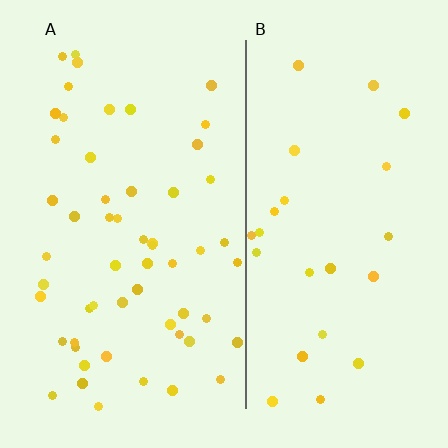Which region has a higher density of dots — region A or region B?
A (the left).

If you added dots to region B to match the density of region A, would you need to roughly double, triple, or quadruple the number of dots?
Approximately double.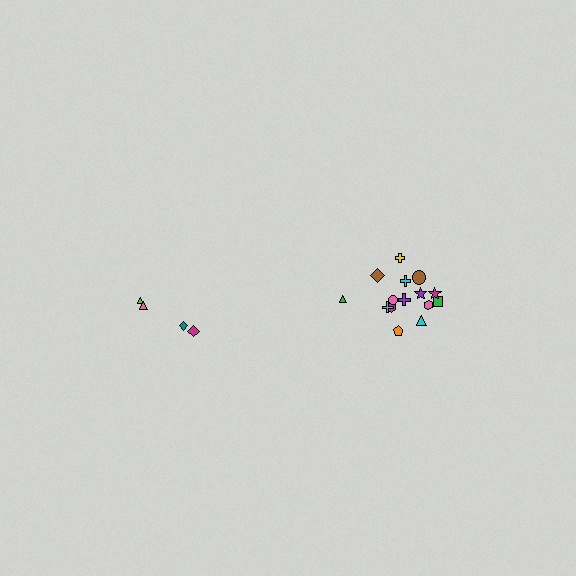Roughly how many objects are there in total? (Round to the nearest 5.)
Roughly 20 objects in total.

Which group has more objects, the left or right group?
The right group.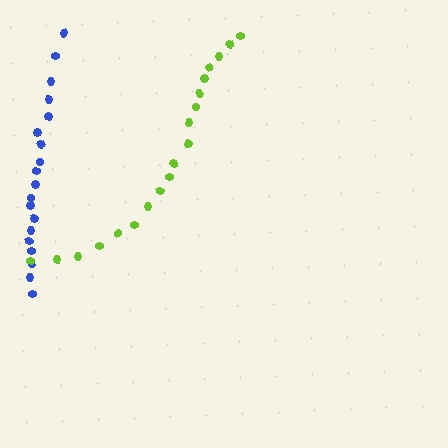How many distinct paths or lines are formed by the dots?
There are 2 distinct paths.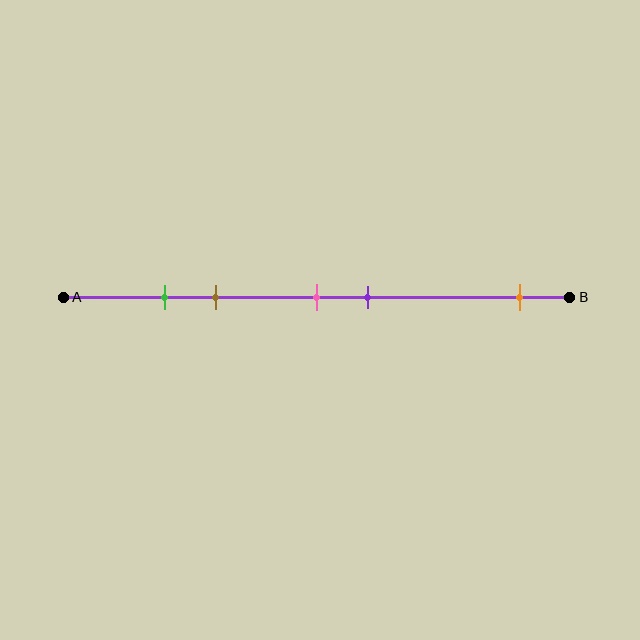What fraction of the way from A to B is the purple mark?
The purple mark is approximately 60% (0.6) of the way from A to B.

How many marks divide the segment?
There are 5 marks dividing the segment.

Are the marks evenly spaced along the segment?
No, the marks are not evenly spaced.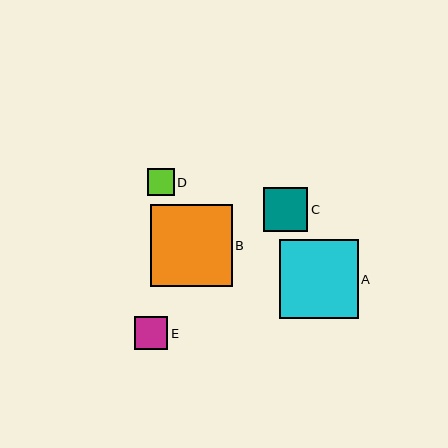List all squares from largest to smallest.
From largest to smallest: B, A, C, E, D.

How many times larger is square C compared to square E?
Square C is approximately 1.3 times the size of square E.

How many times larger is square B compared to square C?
Square B is approximately 1.9 times the size of square C.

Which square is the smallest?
Square D is the smallest with a size of approximately 26 pixels.